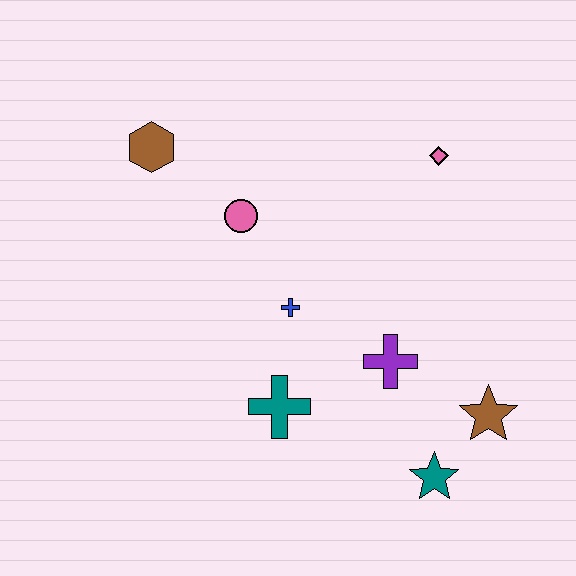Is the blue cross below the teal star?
No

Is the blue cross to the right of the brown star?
No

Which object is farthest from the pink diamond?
The teal star is farthest from the pink diamond.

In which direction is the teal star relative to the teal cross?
The teal star is to the right of the teal cross.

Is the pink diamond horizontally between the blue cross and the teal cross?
No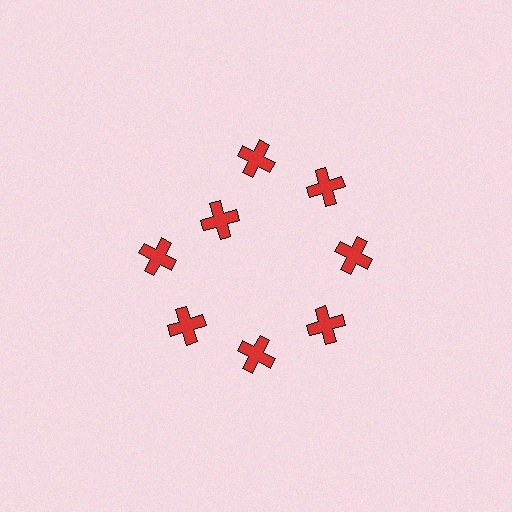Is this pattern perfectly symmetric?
No. The 8 red crosses are arranged in a ring, but one element near the 10 o'clock position is pulled inward toward the center, breaking the 8-fold rotational symmetry.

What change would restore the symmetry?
The symmetry would be restored by moving it outward, back onto the ring so that all 8 crosses sit at equal angles and equal distance from the center.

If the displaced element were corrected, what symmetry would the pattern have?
It would have 8-fold rotational symmetry — the pattern would map onto itself every 45 degrees.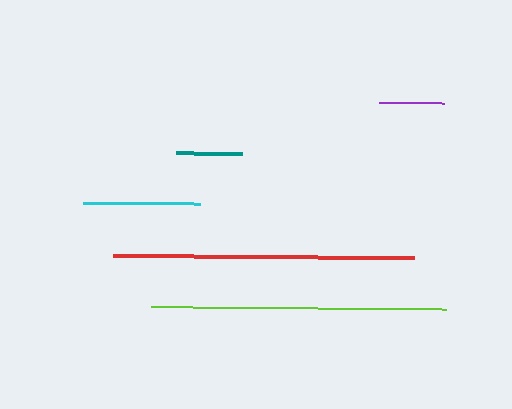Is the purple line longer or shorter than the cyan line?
The cyan line is longer than the purple line.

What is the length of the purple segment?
The purple segment is approximately 65 pixels long.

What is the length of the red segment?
The red segment is approximately 301 pixels long.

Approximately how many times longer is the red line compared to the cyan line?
The red line is approximately 2.6 times the length of the cyan line.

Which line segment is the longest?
The red line is the longest at approximately 301 pixels.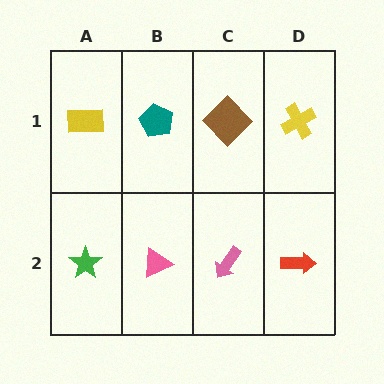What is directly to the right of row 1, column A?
A teal pentagon.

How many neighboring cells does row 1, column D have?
2.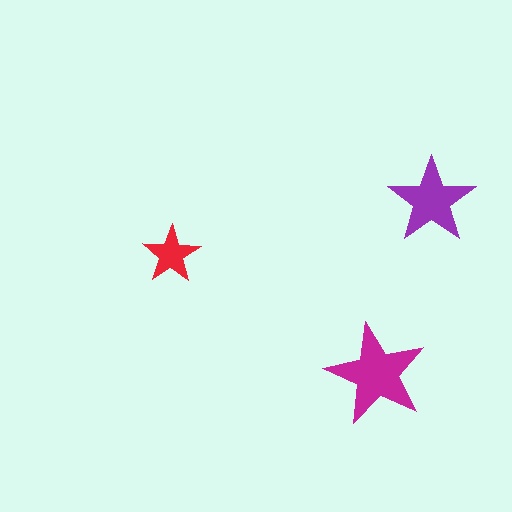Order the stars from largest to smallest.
the magenta one, the purple one, the red one.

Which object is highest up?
The purple star is topmost.